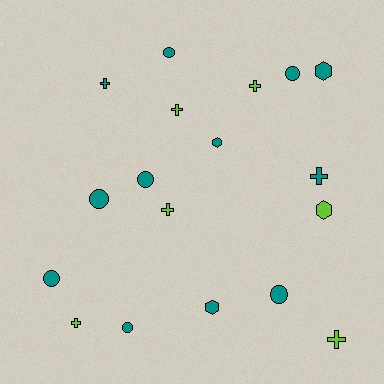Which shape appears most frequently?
Circle, with 7 objects.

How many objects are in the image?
There are 18 objects.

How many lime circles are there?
There are no lime circles.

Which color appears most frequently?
Teal, with 12 objects.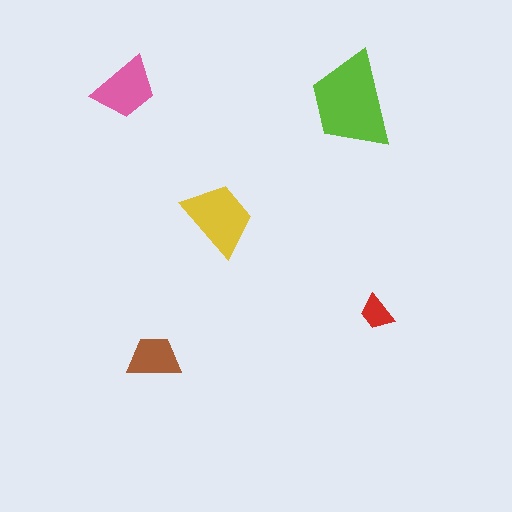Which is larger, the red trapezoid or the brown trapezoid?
The brown one.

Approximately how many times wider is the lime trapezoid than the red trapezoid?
About 2.5 times wider.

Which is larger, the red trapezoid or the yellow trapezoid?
The yellow one.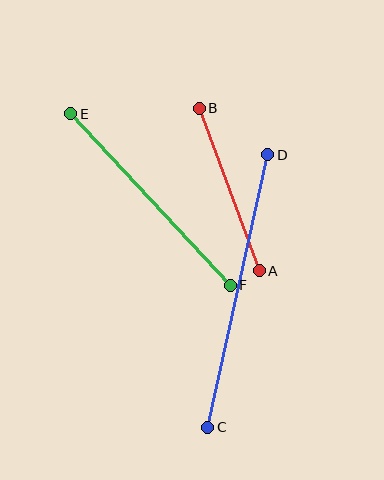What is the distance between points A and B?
The distance is approximately 173 pixels.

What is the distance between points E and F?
The distance is approximately 235 pixels.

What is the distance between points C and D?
The distance is approximately 279 pixels.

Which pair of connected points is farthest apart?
Points C and D are farthest apart.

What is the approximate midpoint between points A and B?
The midpoint is at approximately (229, 190) pixels.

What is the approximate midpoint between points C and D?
The midpoint is at approximately (238, 291) pixels.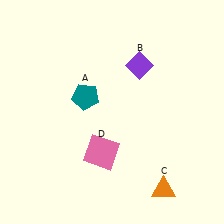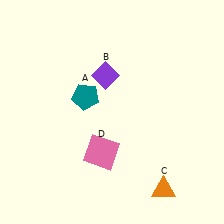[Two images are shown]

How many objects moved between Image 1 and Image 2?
1 object moved between the two images.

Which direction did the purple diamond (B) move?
The purple diamond (B) moved left.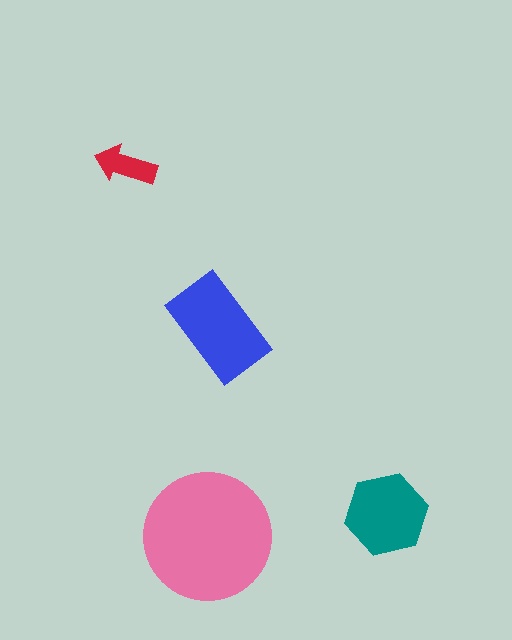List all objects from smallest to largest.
The red arrow, the teal hexagon, the blue rectangle, the pink circle.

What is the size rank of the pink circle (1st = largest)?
1st.